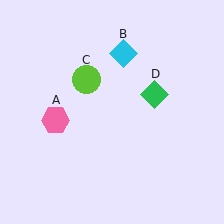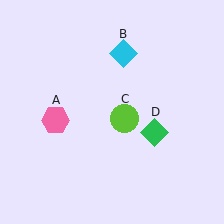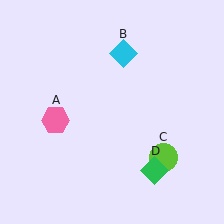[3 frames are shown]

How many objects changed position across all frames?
2 objects changed position: lime circle (object C), green diamond (object D).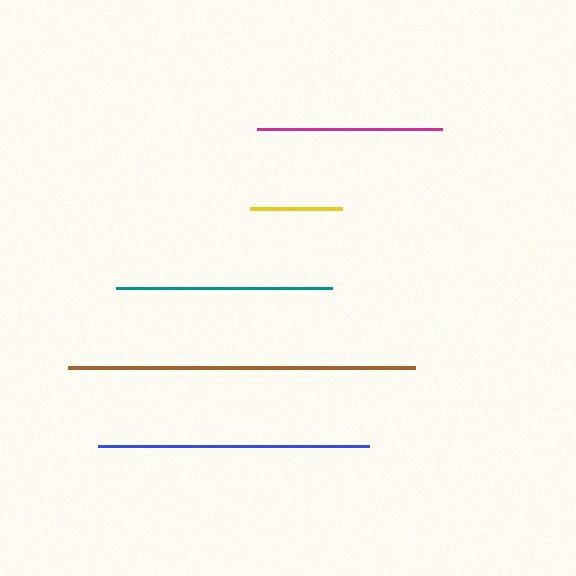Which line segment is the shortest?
The yellow line is the shortest at approximately 92 pixels.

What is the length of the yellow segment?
The yellow segment is approximately 92 pixels long.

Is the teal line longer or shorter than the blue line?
The blue line is longer than the teal line.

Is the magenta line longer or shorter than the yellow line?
The magenta line is longer than the yellow line.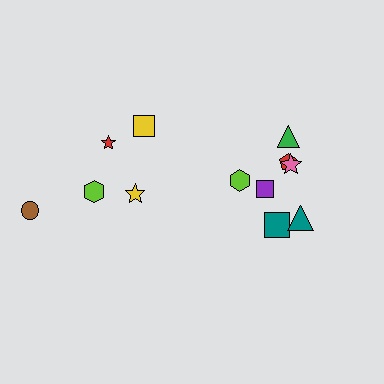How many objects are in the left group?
There are 5 objects.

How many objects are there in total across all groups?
There are 12 objects.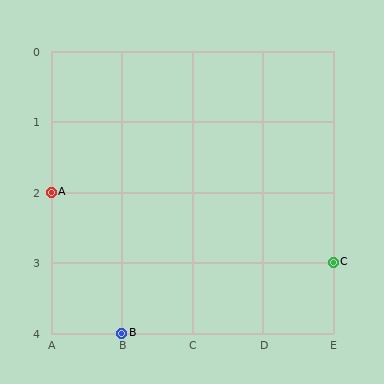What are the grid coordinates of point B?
Point B is at grid coordinates (B, 4).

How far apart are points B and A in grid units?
Points B and A are 1 column and 2 rows apart (about 2.2 grid units diagonally).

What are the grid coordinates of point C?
Point C is at grid coordinates (E, 3).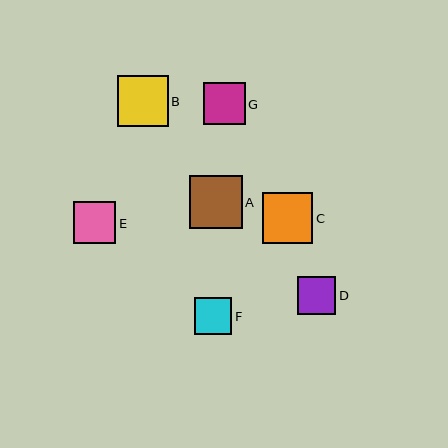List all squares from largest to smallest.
From largest to smallest: A, B, C, E, G, D, F.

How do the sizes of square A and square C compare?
Square A and square C are approximately the same size.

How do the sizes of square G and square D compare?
Square G and square D are approximately the same size.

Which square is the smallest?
Square F is the smallest with a size of approximately 37 pixels.